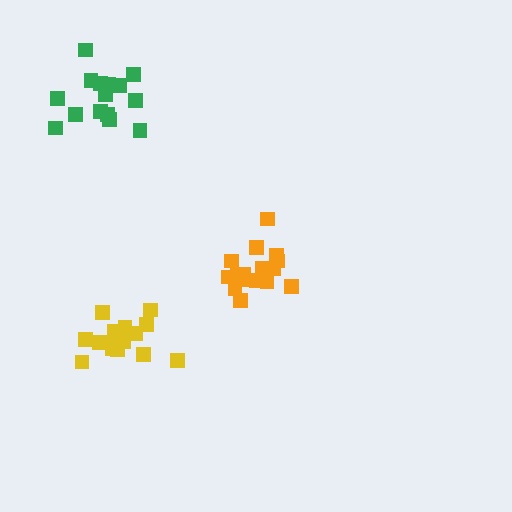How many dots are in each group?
Group 1: 17 dots, Group 2: 15 dots, Group 3: 15 dots (47 total).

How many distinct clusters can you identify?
There are 3 distinct clusters.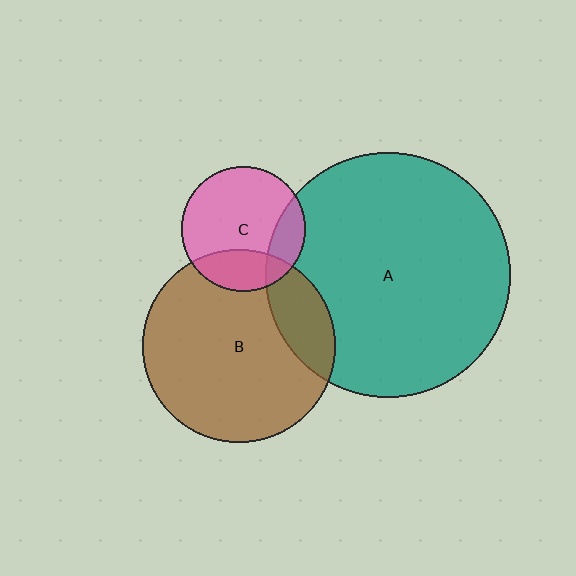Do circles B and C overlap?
Yes.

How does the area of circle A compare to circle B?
Approximately 1.6 times.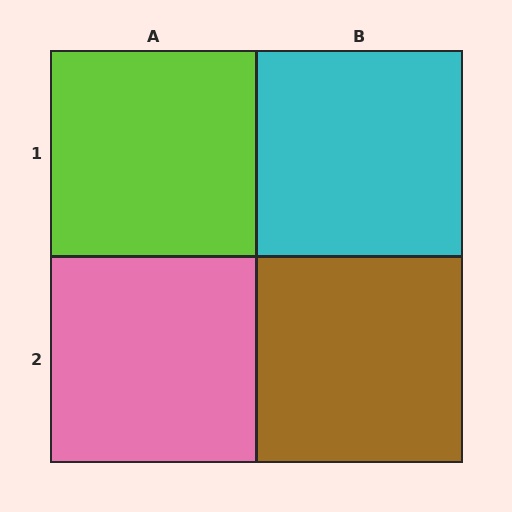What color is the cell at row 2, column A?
Pink.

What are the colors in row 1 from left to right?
Lime, cyan.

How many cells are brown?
1 cell is brown.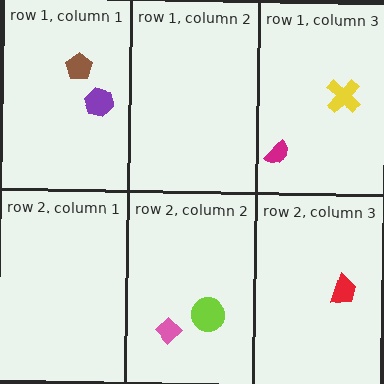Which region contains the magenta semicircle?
The row 1, column 3 region.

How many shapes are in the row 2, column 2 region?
2.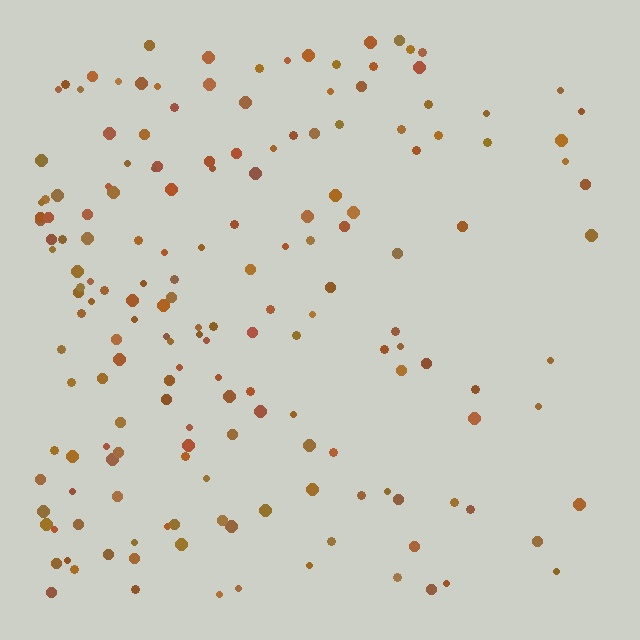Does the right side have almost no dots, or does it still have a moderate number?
Still a moderate number, just noticeably fewer than the left.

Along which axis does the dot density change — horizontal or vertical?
Horizontal.